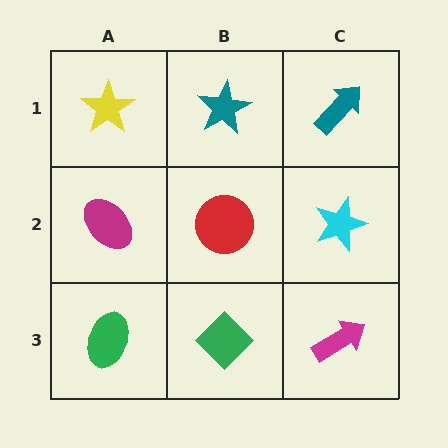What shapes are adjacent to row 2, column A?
A yellow star (row 1, column A), a green ellipse (row 3, column A), a red circle (row 2, column B).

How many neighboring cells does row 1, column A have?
2.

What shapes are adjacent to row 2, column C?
A teal arrow (row 1, column C), a magenta arrow (row 3, column C), a red circle (row 2, column B).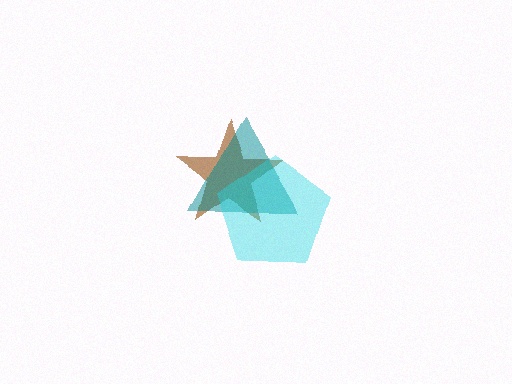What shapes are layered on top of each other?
The layered shapes are: a brown star, a teal triangle, a cyan pentagon.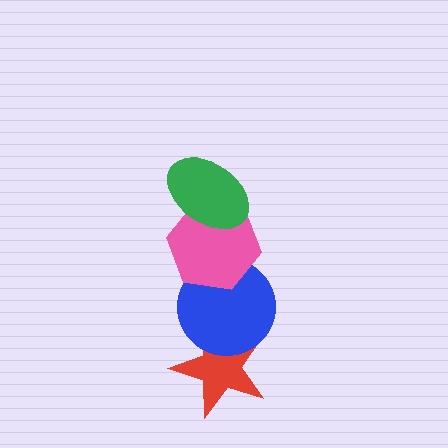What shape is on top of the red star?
The blue circle is on top of the red star.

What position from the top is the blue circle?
The blue circle is 3rd from the top.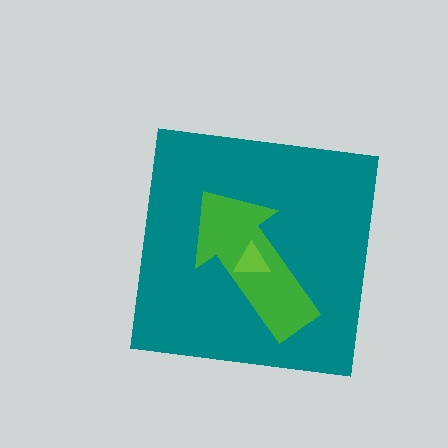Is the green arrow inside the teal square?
Yes.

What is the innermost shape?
The lime triangle.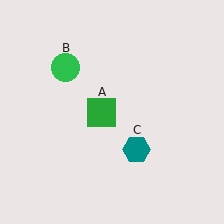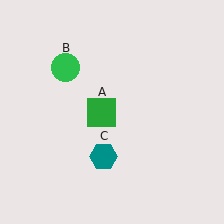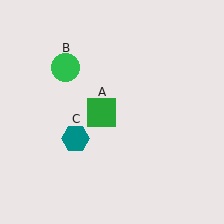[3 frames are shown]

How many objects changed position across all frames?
1 object changed position: teal hexagon (object C).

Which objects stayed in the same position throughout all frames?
Green square (object A) and green circle (object B) remained stationary.